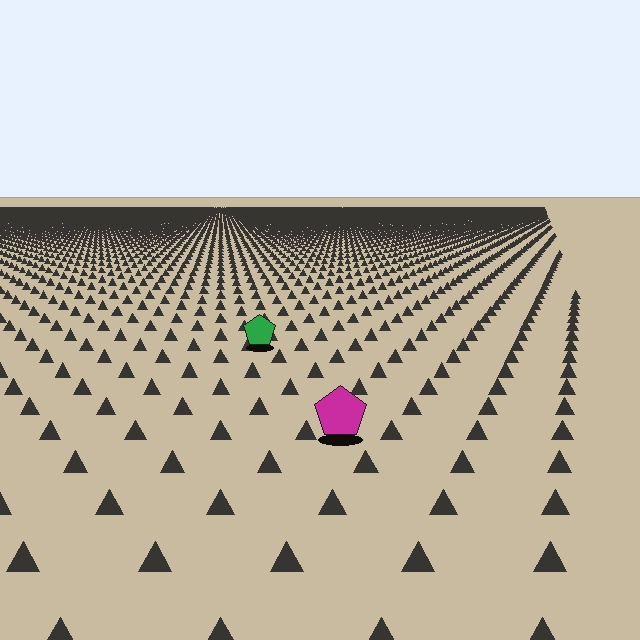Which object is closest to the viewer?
The magenta pentagon is closest. The texture marks near it are larger and more spread out.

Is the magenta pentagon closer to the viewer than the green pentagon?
Yes. The magenta pentagon is closer — you can tell from the texture gradient: the ground texture is coarser near it.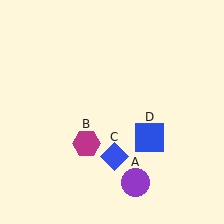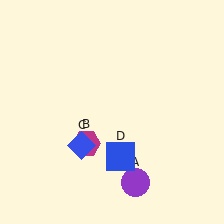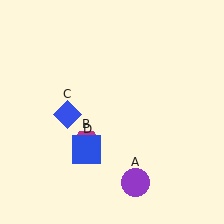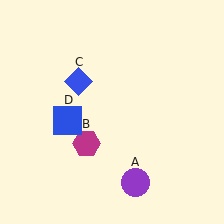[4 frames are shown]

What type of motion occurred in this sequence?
The blue diamond (object C), blue square (object D) rotated clockwise around the center of the scene.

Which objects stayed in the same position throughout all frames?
Purple circle (object A) and magenta hexagon (object B) remained stationary.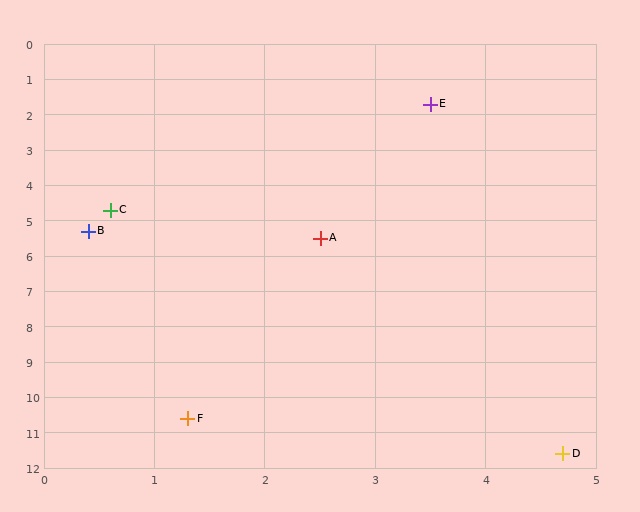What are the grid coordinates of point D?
Point D is at approximately (4.7, 11.6).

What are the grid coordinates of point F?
Point F is at approximately (1.3, 10.6).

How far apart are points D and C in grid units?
Points D and C are about 8.0 grid units apart.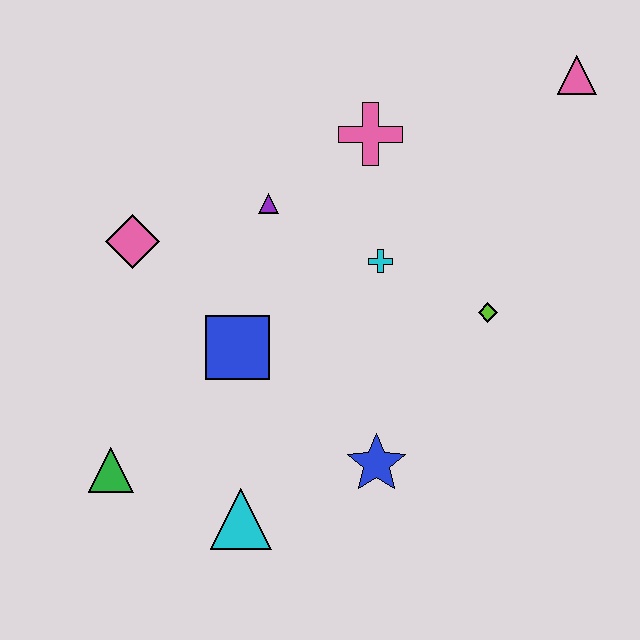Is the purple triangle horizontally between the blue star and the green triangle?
Yes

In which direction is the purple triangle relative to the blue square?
The purple triangle is above the blue square.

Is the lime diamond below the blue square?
No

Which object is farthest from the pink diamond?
The pink triangle is farthest from the pink diamond.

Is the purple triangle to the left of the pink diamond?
No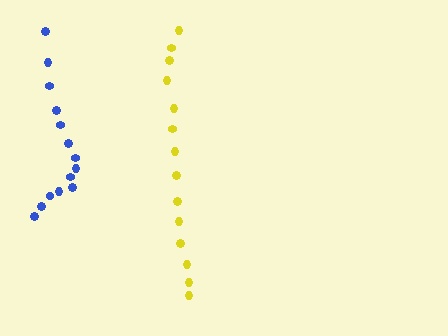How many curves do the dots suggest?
There are 2 distinct paths.